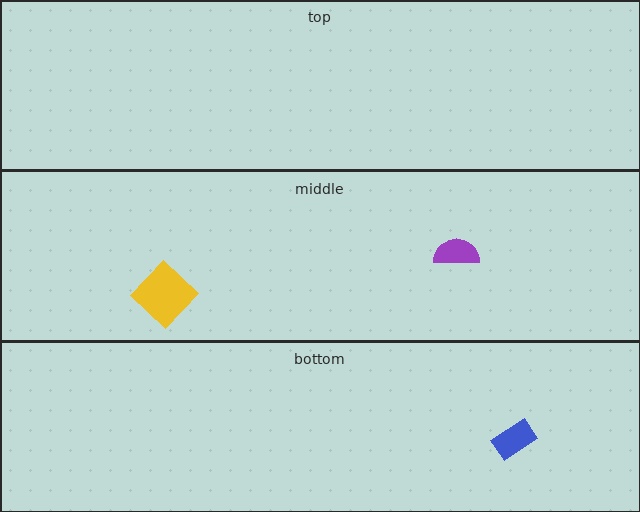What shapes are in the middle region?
The yellow diamond, the purple semicircle.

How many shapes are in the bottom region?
1.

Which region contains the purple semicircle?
The middle region.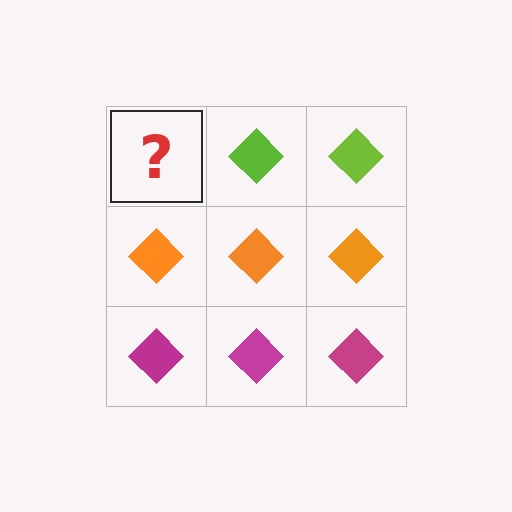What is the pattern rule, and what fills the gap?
The rule is that each row has a consistent color. The gap should be filled with a lime diamond.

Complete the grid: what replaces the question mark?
The question mark should be replaced with a lime diamond.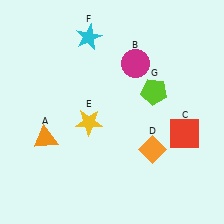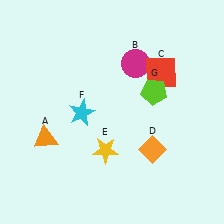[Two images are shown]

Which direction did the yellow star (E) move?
The yellow star (E) moved down.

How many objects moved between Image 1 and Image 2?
3 objects moved between the two images.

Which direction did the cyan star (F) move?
The cyan star (F) moved down.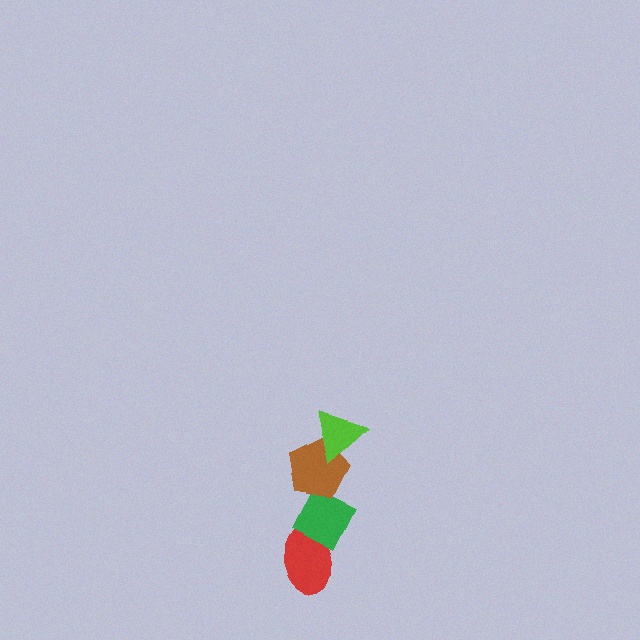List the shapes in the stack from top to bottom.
From top to bottom: the lime triangle, the brown pentagon, the green diamond, the red ellipse.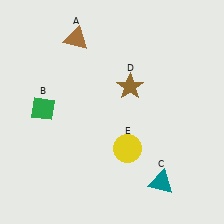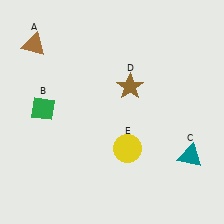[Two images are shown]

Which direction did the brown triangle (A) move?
The brown triangle (A) moved left.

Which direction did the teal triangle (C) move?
The teal triangle (C) moved right.